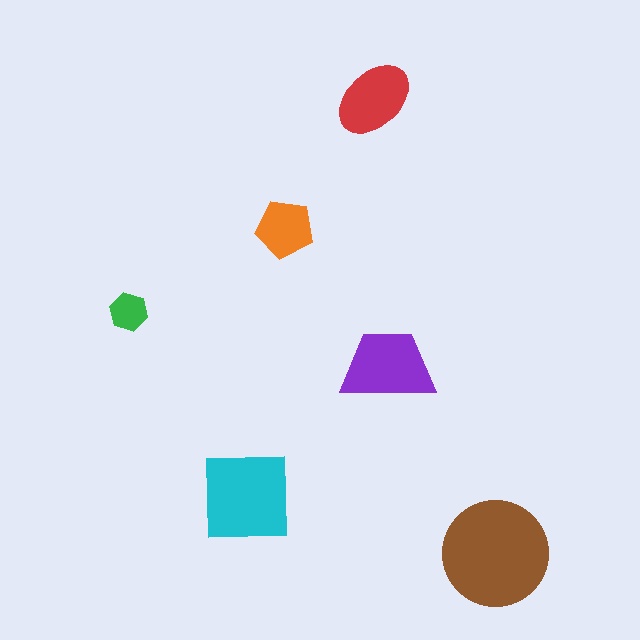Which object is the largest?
The brown circle.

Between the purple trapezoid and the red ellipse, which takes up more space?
The purple trapezoid.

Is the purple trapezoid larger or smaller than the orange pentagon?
Larger.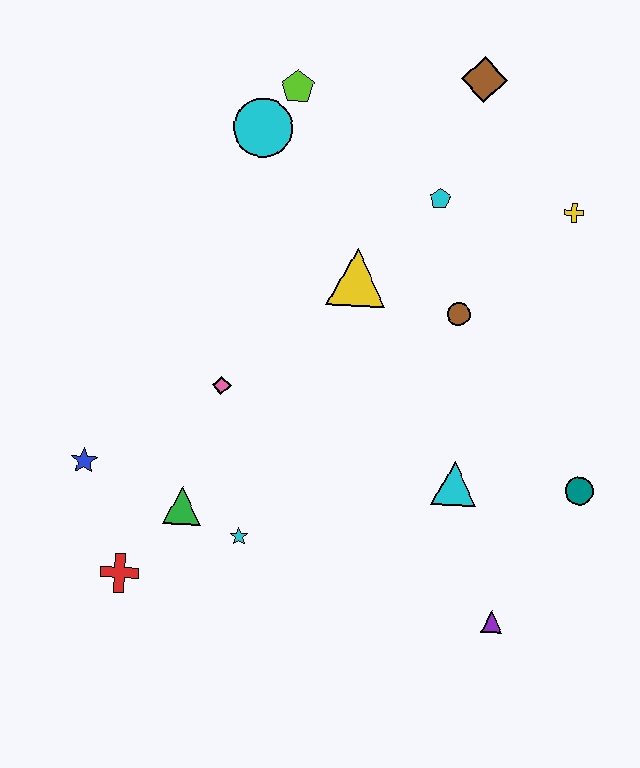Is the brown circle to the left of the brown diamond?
Yes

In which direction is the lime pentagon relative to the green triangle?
The lime pentagon is above the green triangle.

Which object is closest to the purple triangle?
The cyan triangle is closest to the purple triangle.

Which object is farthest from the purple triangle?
The lime pentagon is farthest from the purple triangle.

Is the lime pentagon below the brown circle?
No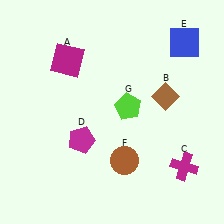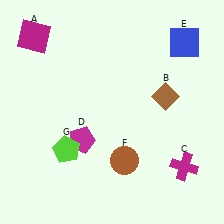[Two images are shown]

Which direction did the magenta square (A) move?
The magenta square (A) moved left.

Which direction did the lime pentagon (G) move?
The lime pentagon (G) moved left.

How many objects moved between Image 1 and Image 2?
2 objects moved between the two images.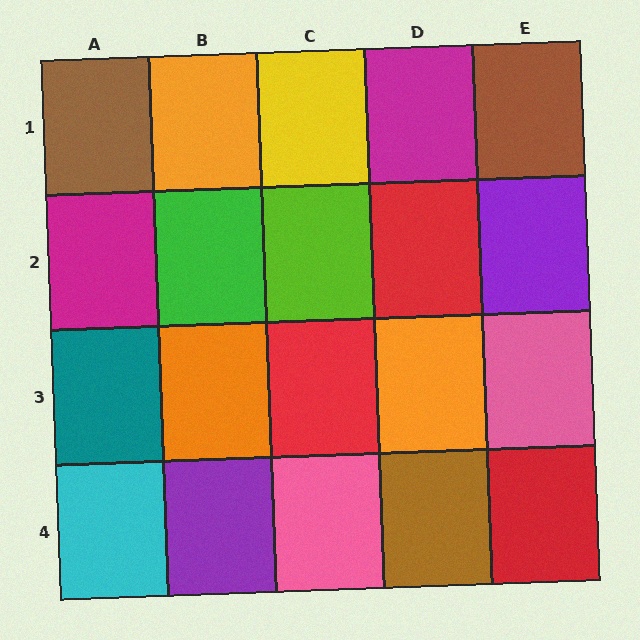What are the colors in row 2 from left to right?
Magenta, green, lime, red, purple.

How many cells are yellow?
1 cell is yellow.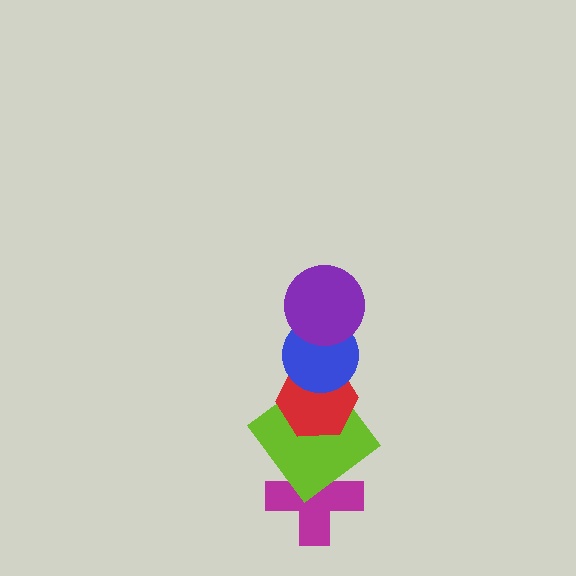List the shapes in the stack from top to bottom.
From top to bottom: the purple circle, the blue circle, the red hexagon, the lime diamond, the magenta cross.